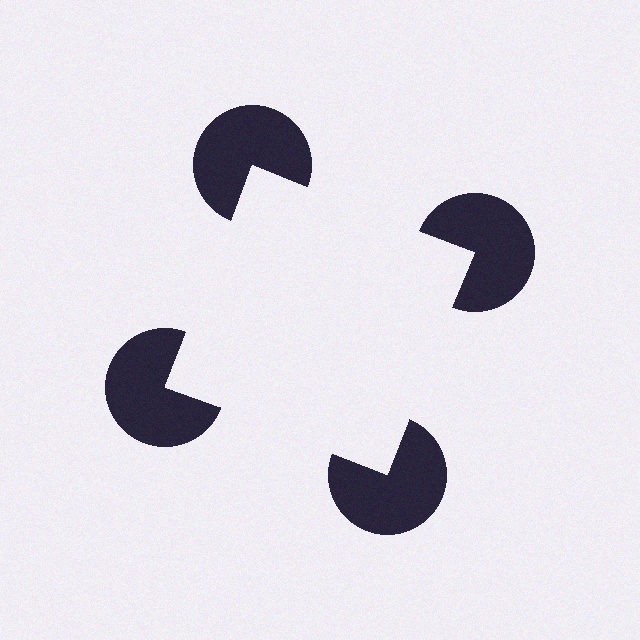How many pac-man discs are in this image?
There are 4 — one at each vertex of the illusory square.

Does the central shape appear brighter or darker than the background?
It typically appears slightly brighter than the background, even though no actual brightness change is drawn.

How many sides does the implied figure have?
4 sides.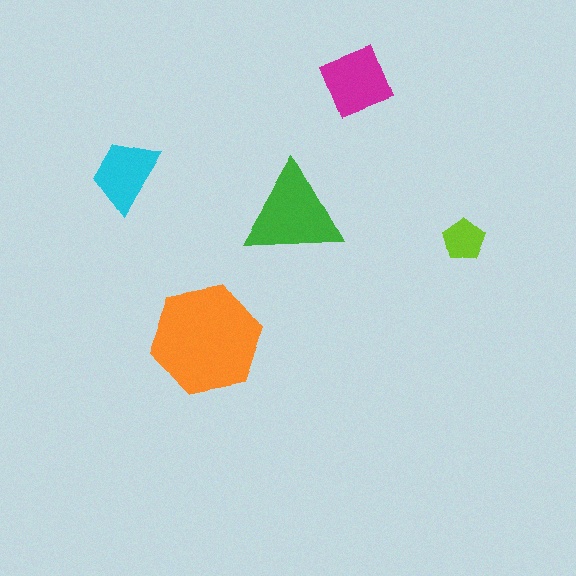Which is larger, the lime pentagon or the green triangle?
The green triangle.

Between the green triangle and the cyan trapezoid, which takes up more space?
The green triangle.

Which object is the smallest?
The lime pentagon.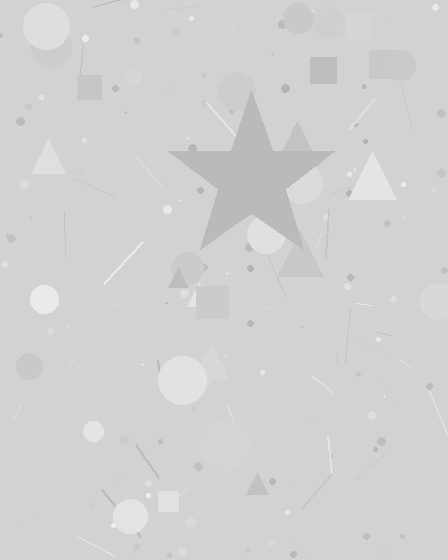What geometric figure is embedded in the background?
A star is embedded in the background.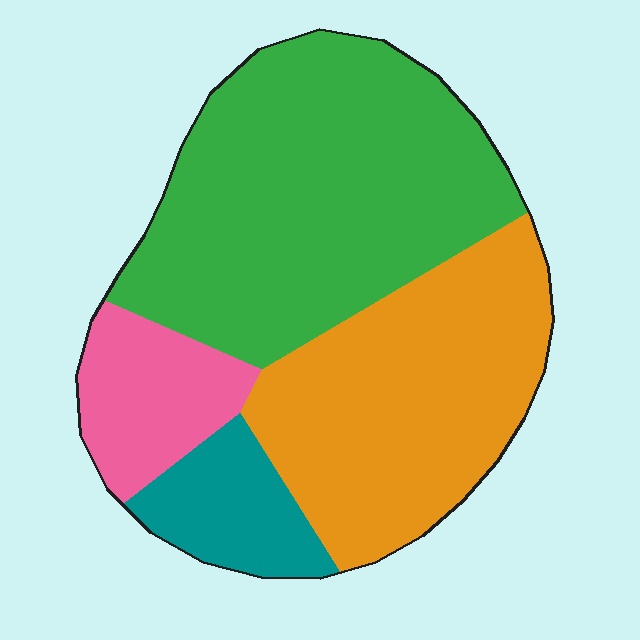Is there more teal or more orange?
Orange.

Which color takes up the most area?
Green, at roughly 45%.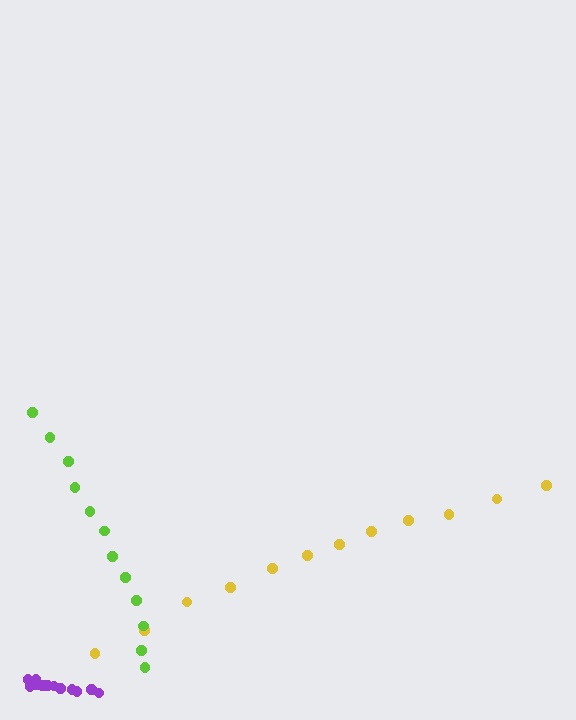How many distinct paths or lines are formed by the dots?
There are 3 distinct paths.